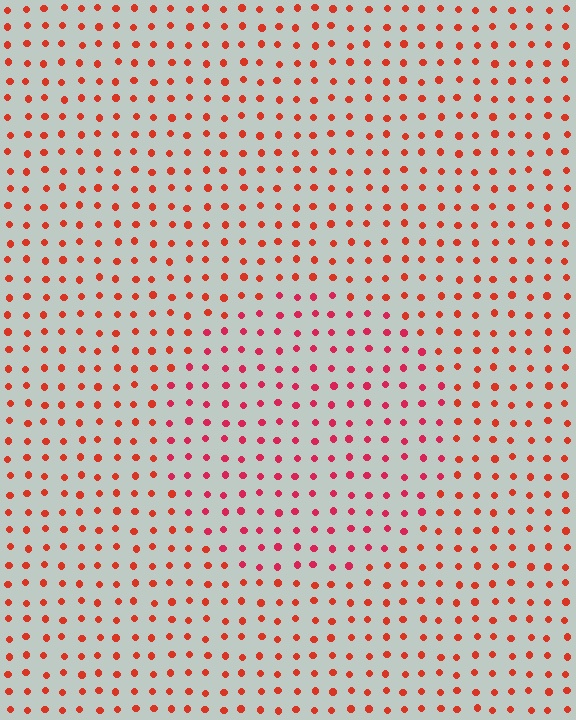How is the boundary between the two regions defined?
The boundary is defined purely by a slight shift in hue (about 22 degrees). Spacing, size, and orientation are identical on both sides.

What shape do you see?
I see a circle.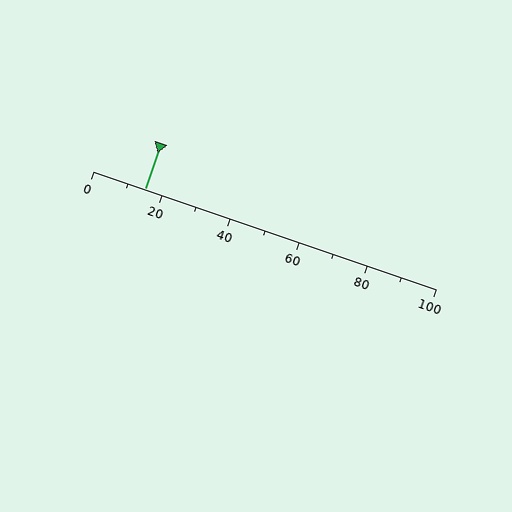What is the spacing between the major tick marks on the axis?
The major ticks are spaced 20 apart.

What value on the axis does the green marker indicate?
The marker indicates approximately 15.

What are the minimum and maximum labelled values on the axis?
The axis runs from 0 to 100.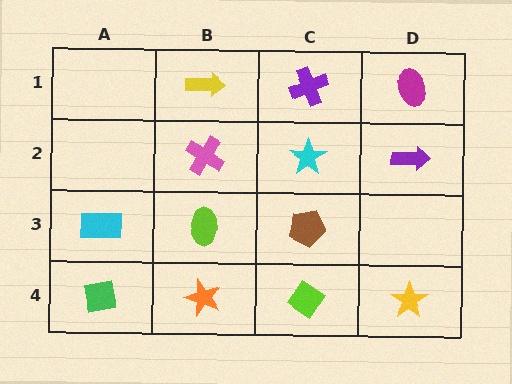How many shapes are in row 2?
3 shapes.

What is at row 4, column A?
A green square.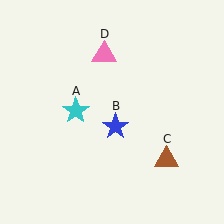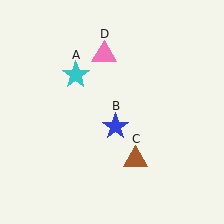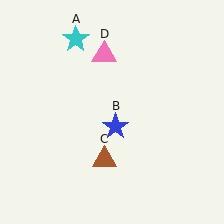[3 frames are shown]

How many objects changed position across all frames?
2 objects changed position: cyan star (object A), brown triangle (object C).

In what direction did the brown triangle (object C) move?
The brown triangle (object C) moved left.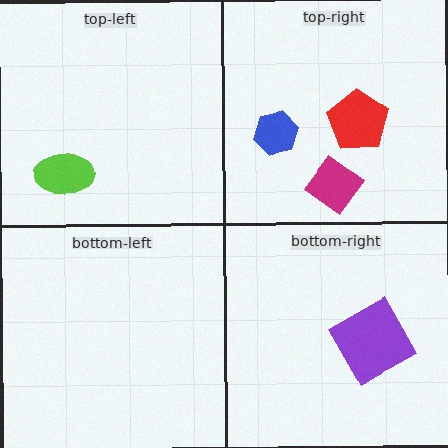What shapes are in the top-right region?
The blue hexagon, the red pentagon, the magenta diamond.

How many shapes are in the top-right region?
3.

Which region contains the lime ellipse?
The top-left region.